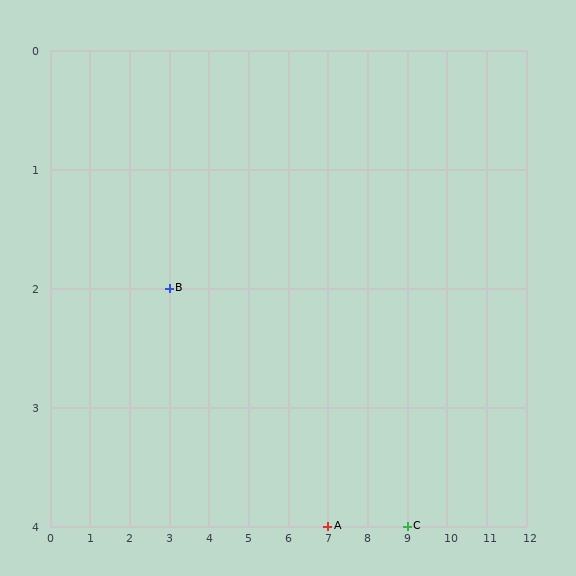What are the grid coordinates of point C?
Point C is at grid coordinates (9, 4).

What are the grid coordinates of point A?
Point A is at grid coordinates (7, 4).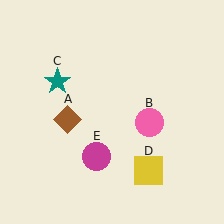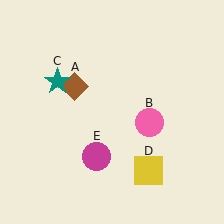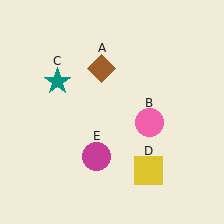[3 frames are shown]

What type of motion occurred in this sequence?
The brown diamond (object A) rotated clockwise around the center of the scene.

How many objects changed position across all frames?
1 object changed position: brown diamond (object A).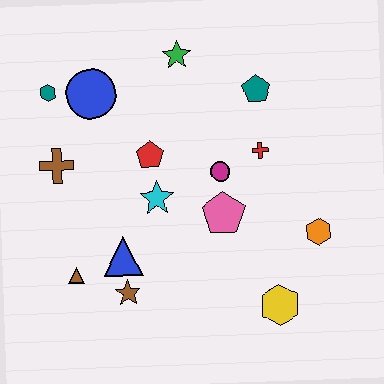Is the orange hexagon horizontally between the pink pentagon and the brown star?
No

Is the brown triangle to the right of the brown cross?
Yes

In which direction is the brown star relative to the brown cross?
The brown star is below the brown cross.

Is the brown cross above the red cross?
No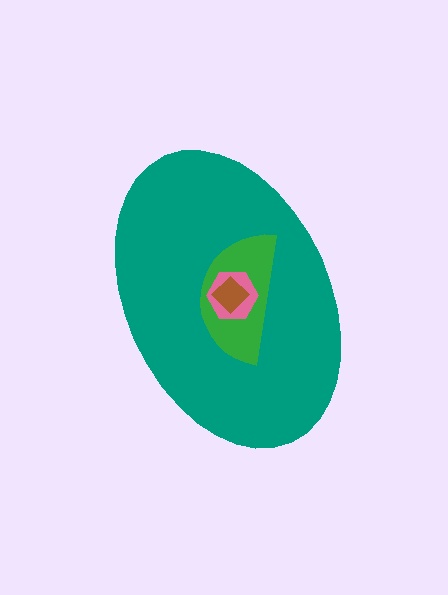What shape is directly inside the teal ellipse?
The green semicircle.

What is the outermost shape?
The teal ellipse.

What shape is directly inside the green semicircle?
The pink hexagon.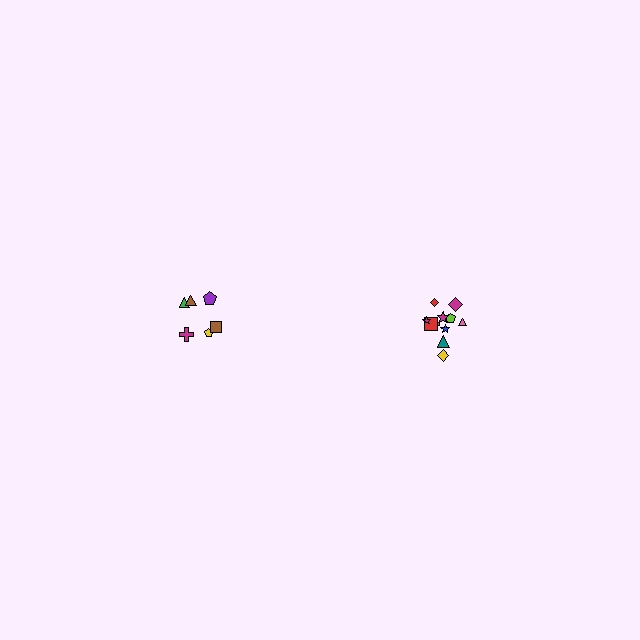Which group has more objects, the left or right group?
The right group.